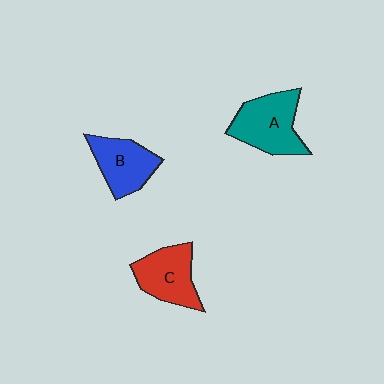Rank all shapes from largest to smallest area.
From largest to smallest: A (teal), C (red), B (blue).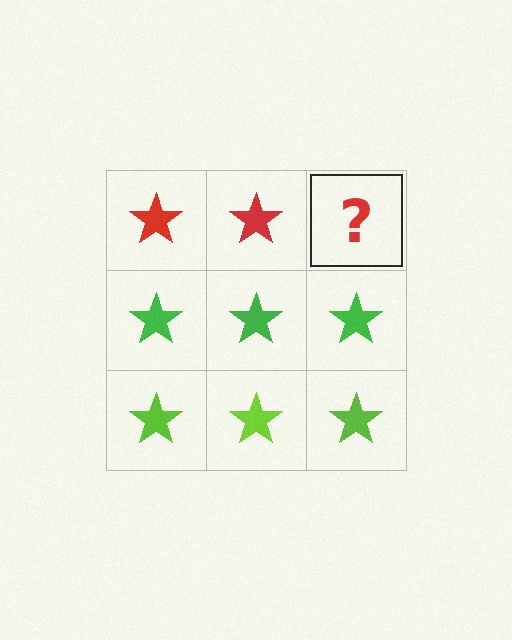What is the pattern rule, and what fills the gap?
The rule is that each row has a consistent color. The gap should be filled with a red star.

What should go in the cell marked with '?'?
The missing cell should contain a red star.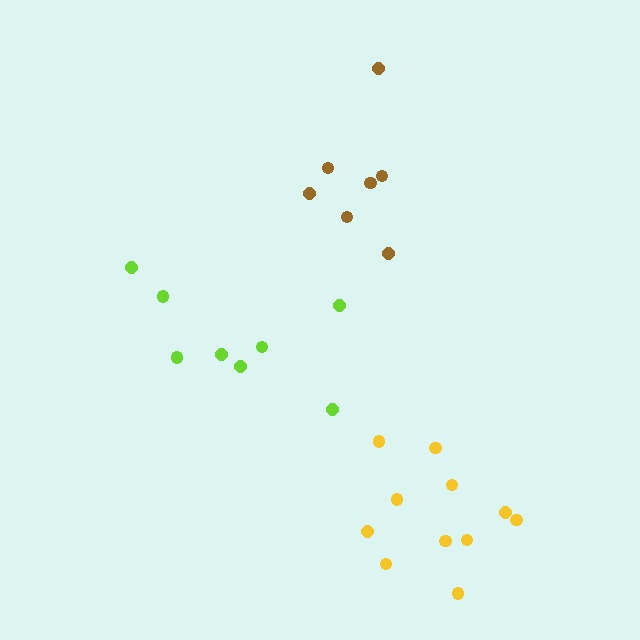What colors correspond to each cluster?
The clusters are colored: yellow, lime, brown.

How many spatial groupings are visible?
There are 3 spatial groupings.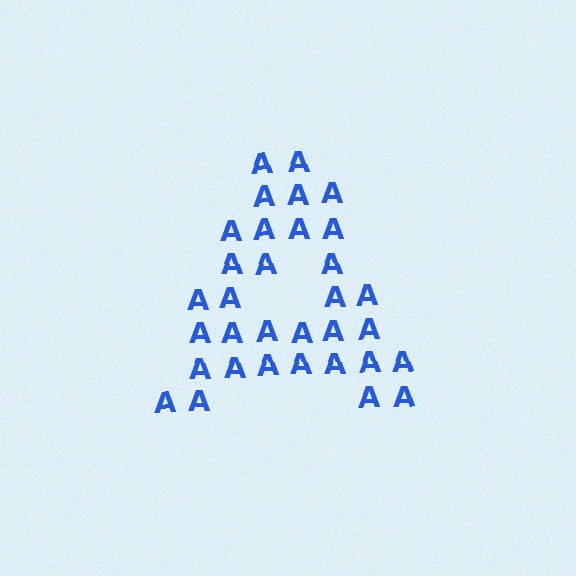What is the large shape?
The large shape is the letter A.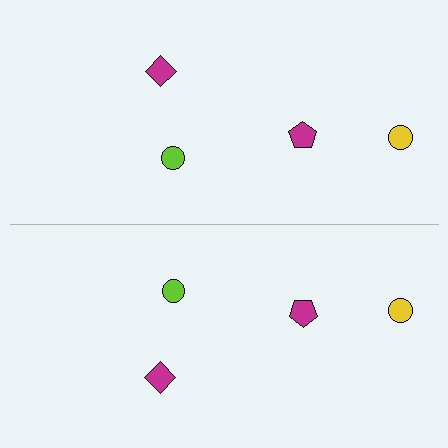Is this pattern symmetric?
Yes, this pattern has bilateral (reflection) symmetry.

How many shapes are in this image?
There are 8 shapes in this image.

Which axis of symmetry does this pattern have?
The pattern has a horizontal axis of symmetry running through the center of the image.